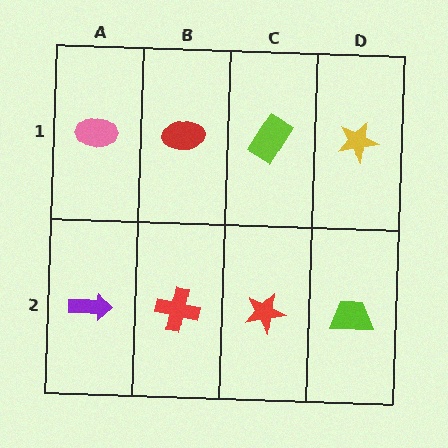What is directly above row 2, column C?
A lime rectangle.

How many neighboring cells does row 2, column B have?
3.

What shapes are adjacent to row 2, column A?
A pink ellipse (row 1, column A), a red cross (row 2, column B).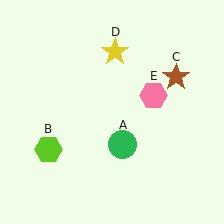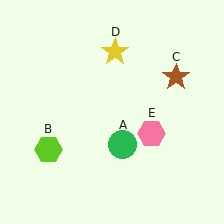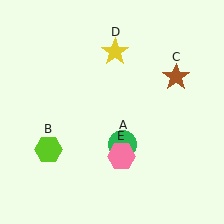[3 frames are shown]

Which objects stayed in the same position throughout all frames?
Green circle (object A) and lime hexagon (object B) and brown star (object C) and yellow star (object D) remained stationary.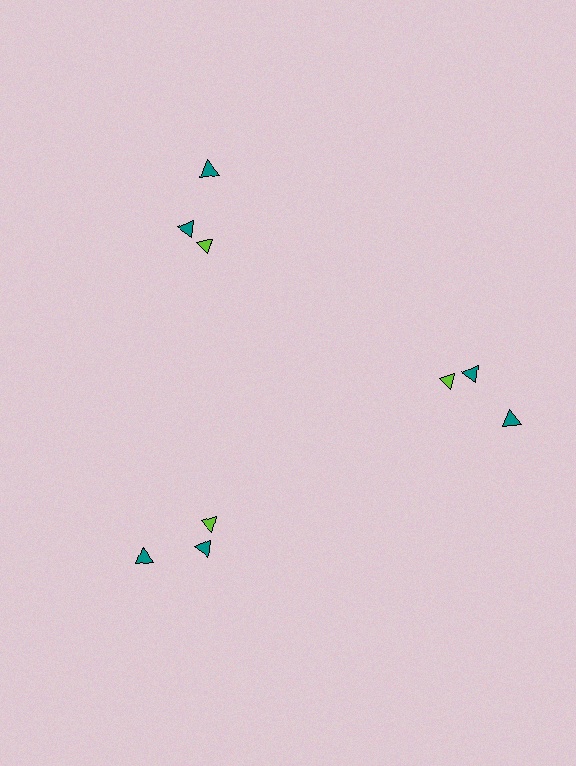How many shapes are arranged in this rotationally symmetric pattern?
There are 9 shapes, arranged in 3 groups of 3.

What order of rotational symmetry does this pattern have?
This pattern has 3-fold rotational symmetry.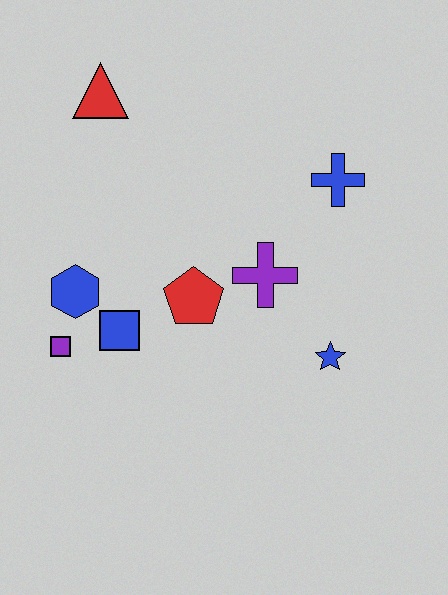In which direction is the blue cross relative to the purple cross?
The blue cross is above the purple cross.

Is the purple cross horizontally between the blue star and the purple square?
Yes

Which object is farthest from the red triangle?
The blue star is farthest from the red triangle.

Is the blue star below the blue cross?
Yes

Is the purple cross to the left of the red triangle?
No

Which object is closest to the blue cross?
The purple cross is closest to the blue cross.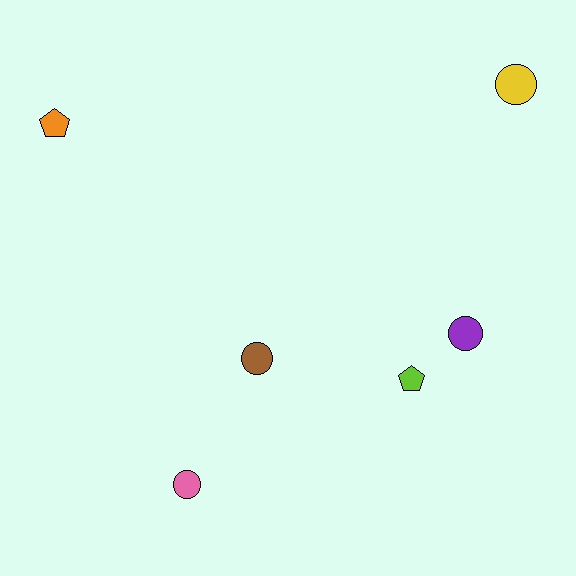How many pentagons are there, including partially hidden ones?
There are 2 pentagons.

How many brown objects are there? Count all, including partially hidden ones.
There is 1 brown object.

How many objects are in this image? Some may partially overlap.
There are 6 objects.